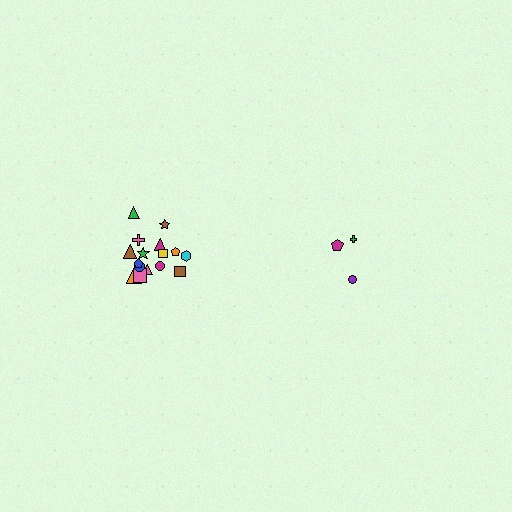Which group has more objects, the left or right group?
The left group.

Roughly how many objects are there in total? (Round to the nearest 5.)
Roughly 20 objects in total.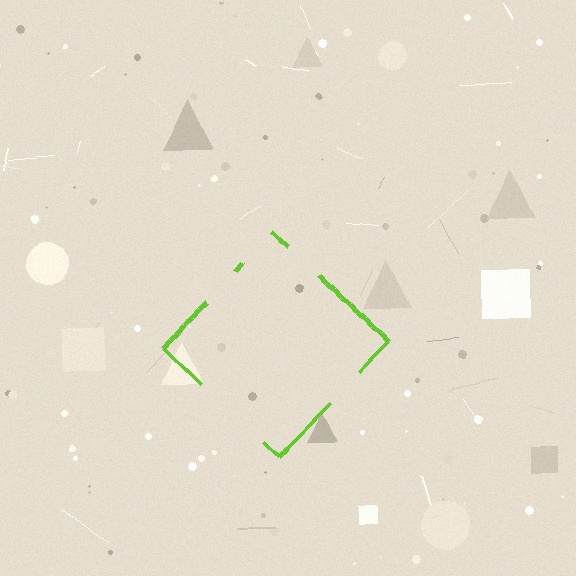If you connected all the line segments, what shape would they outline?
They would outline a diamond.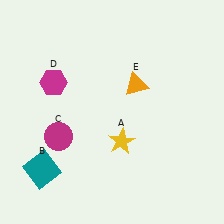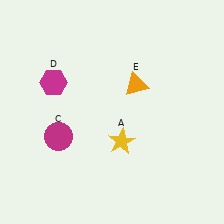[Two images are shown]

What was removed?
The teal square (B) was removed in Image 2.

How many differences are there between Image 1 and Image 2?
There is 1 difference between the two images.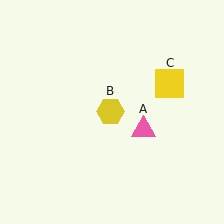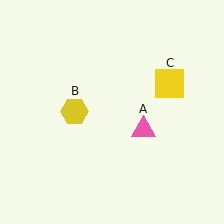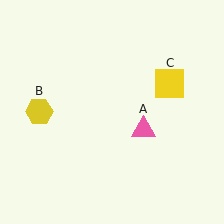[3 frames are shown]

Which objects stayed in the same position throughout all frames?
Pink triangle (object A) and yellow square (object C) remained stationary.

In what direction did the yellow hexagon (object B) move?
The yellow hexagon (object B) moved left.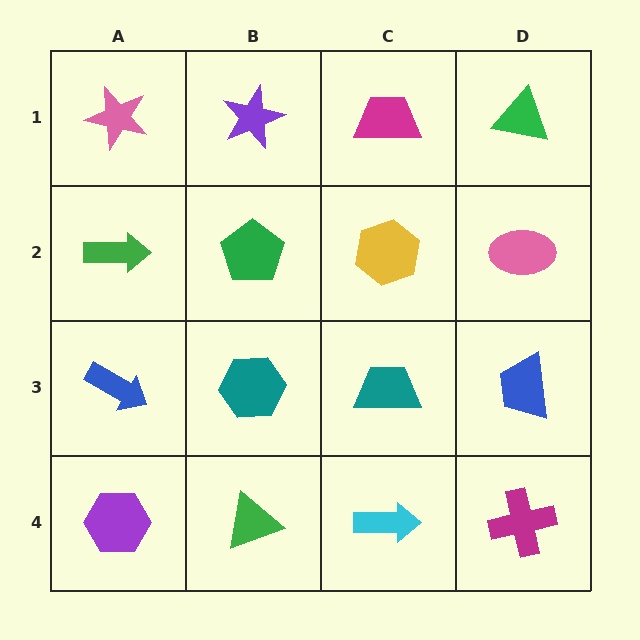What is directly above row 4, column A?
A blue arrow.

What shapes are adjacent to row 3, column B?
A green pentagon (row 2, column B), a green triangle (row 4, column B), a blue arrow (row 3, column A), a teal trapezoid (row 3, column C).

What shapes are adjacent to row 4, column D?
A blue trapezoid (row 3, column D), a cyan arrow (row 4, column C).